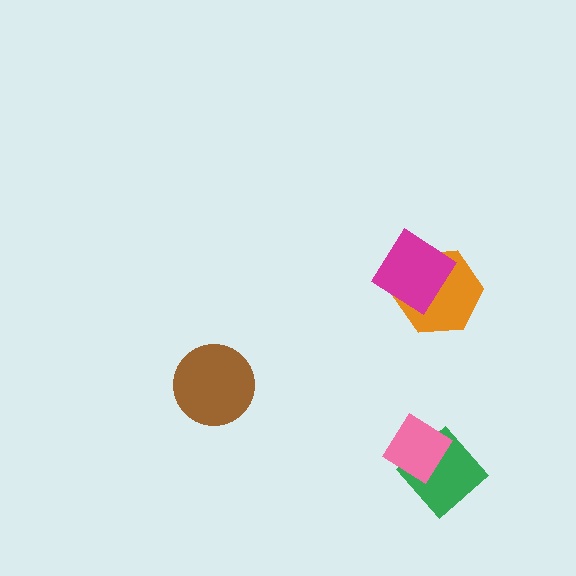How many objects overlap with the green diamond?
1 object overlaps with the green diamond.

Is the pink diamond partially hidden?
No, no other shape covers it.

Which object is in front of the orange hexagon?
The magenta diamond is in front of the orange hexagon.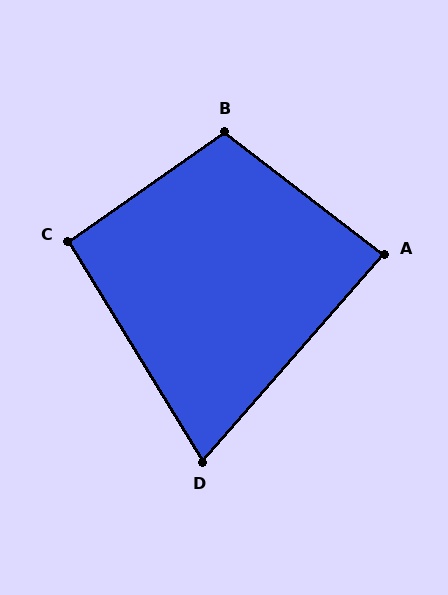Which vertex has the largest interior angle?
B, at approximately 107 degrees.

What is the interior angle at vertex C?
Approximately 94 degrees (approximately right).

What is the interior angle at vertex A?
Approximately 86 degrees (approximately right).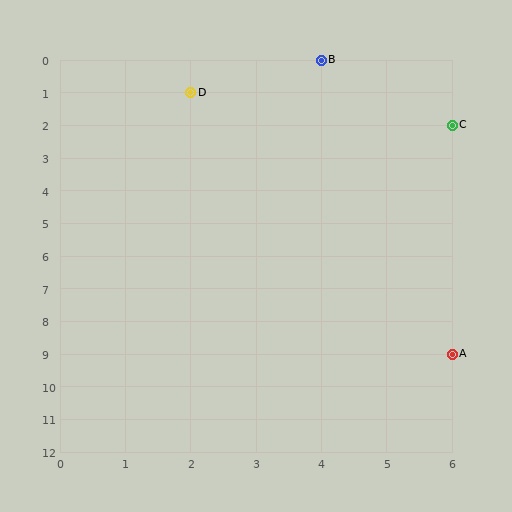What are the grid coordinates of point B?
Point B is at grid coordinates (4, 0).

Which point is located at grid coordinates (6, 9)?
Point A is at (6, 9).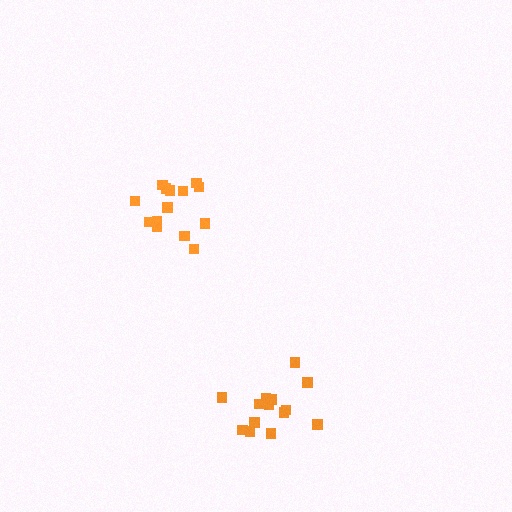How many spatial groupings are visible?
There are 2 spatial groupings.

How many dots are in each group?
Group 1: 14 dots, Group 2: 15 dots (29 total).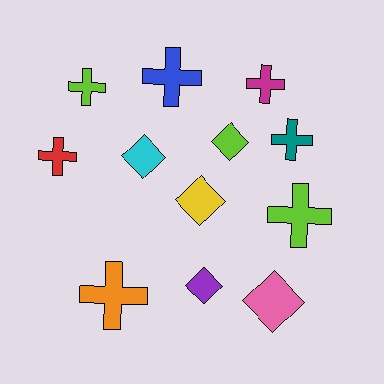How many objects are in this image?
There are 12 objects.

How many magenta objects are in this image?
There is 1 magenta object.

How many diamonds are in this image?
There are 5 diamonds.